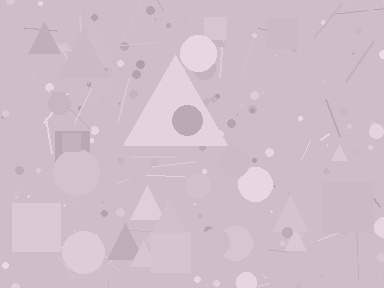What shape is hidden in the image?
A triangle is hidden in the image.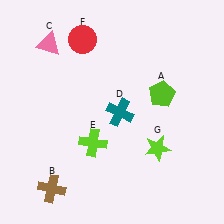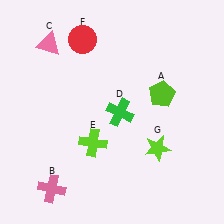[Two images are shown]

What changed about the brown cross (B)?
In Image 1, B is brown. In Image 2, it changed to pink.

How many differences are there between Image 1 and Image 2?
There are 2 differences between the two images.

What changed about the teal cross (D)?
In Image 1, D is teal. In Image 2, it changed to green.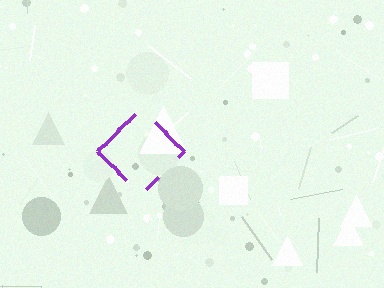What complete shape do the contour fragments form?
The contour fragments form a diamond.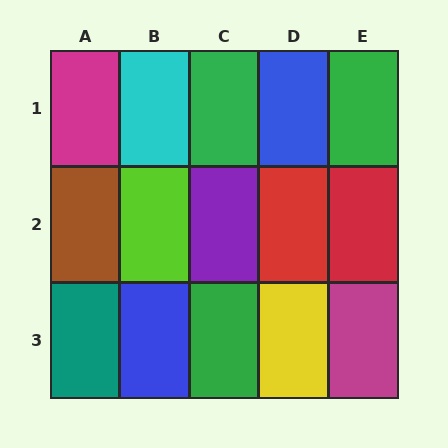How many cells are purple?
1 cell is purple.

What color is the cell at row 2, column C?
Purple.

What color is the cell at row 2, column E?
Red.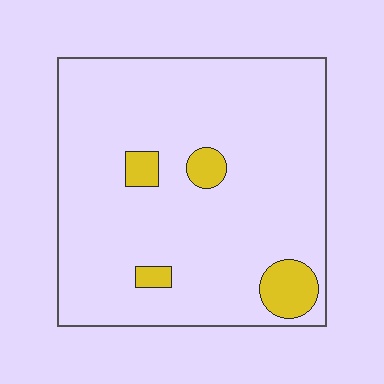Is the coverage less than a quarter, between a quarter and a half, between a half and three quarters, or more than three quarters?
Less than a quarter.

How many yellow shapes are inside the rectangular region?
4.